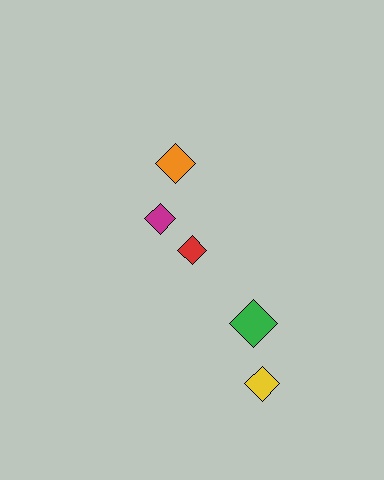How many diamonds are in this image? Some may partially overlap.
There are 5 diamonds.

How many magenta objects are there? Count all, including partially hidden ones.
There is 1 magenta object.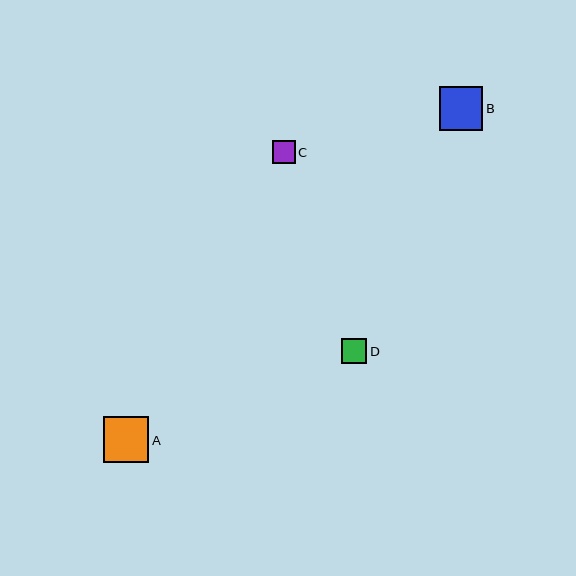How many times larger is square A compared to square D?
Square A is approximately 1.8 times the size of square D.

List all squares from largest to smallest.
From largest to smallest: A, B, D, C.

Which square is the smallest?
Square C is the smallest with a size of approximately 23 pixels.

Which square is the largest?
Square A is the largest with a size of approximately 45 pixels.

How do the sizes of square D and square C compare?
Square D and square C are approximately the same size.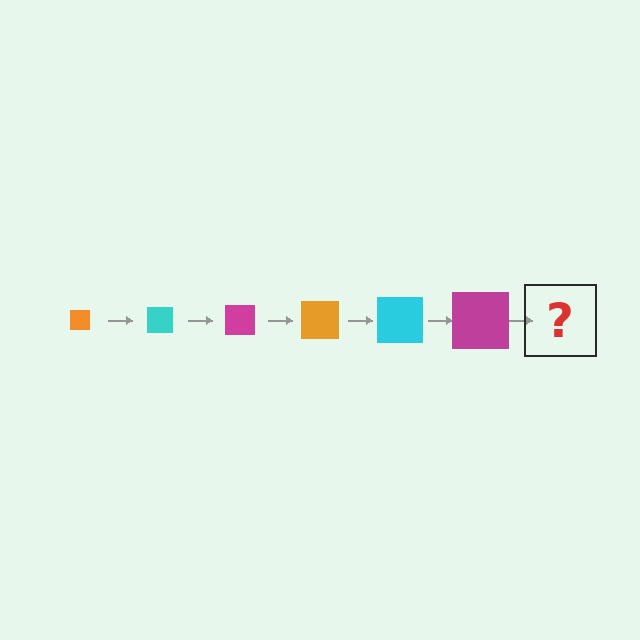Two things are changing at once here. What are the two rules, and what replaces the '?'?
The two rules are that the square grows larger each step and the color cycles through orange, cyan, and magenta. The '?' should be an orange square, larger than the previous one.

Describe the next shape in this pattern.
It should be an orange square, larger than the previous one.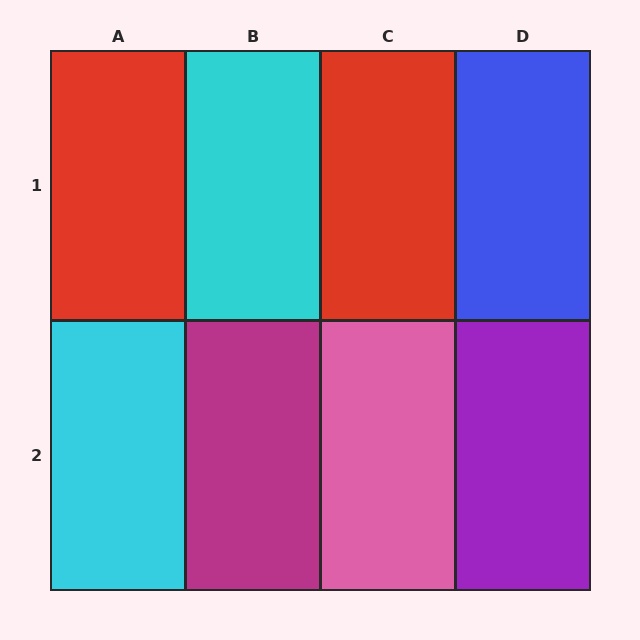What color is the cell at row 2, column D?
Purple.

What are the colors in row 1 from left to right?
Red, cyan, red, blue.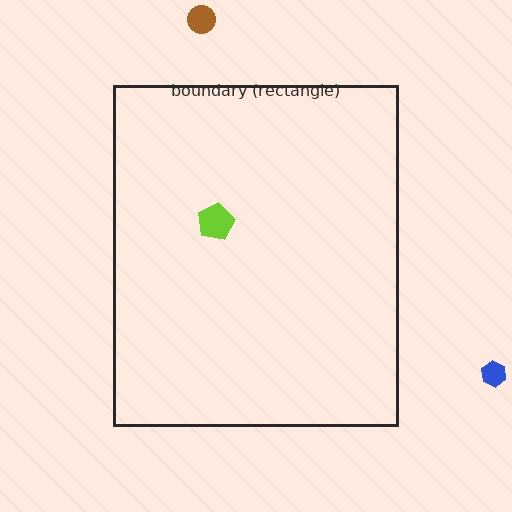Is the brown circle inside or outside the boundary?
Outside.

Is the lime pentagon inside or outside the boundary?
Inside.